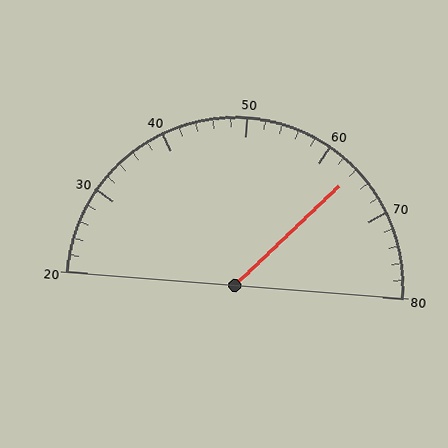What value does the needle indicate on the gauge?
The needle indicates approximately 64.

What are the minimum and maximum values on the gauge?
The gauge ranges from 20 to 80.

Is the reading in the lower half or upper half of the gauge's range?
The reading is in the upper half of the range (20 to 80).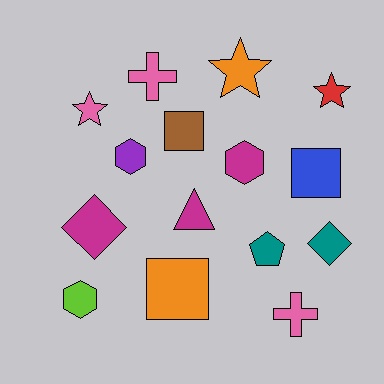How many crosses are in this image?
There are 2 crosses.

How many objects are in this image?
There are 15 objects.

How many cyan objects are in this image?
There are no cyan objects.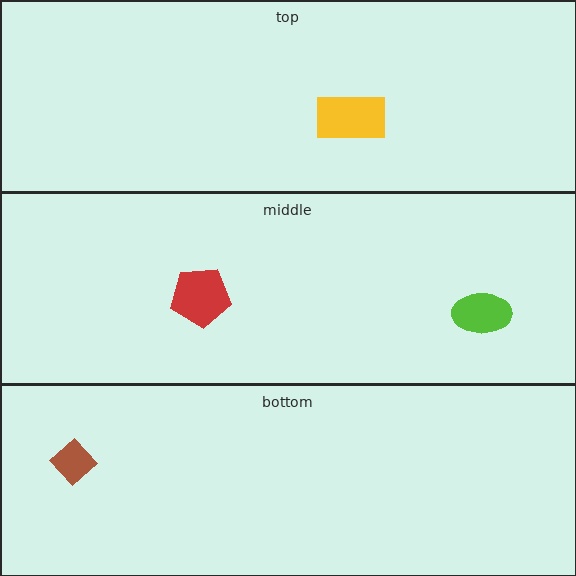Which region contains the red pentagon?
The middle region.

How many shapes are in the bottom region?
1.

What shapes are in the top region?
The yellow rectangle.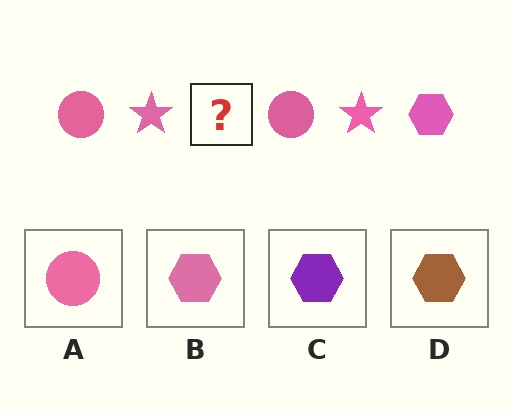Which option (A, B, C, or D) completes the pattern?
B.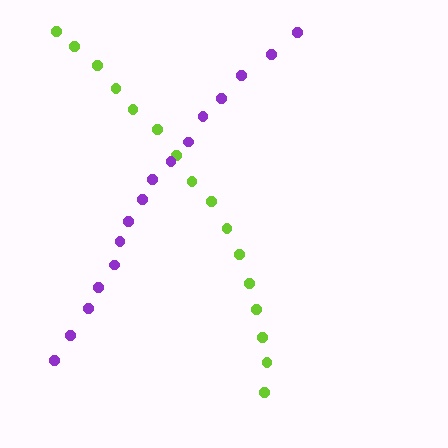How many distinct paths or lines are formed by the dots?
There are 2 distinct paths.